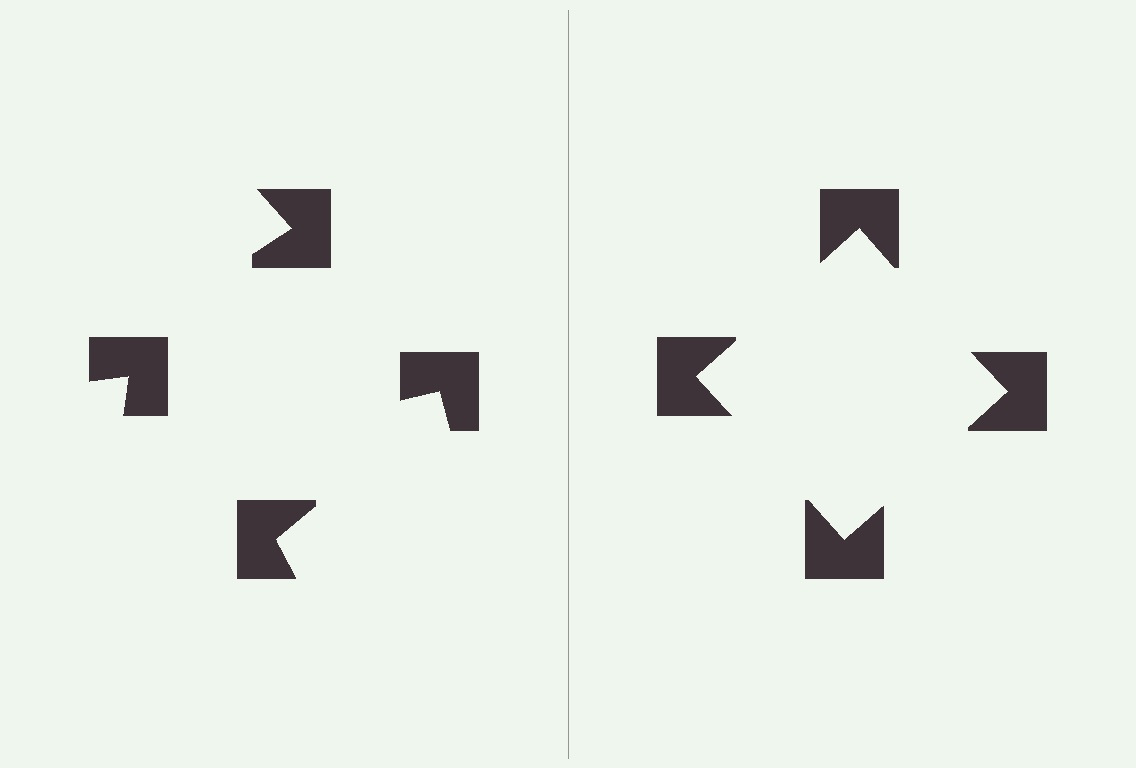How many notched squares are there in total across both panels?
8 — 4 on each side.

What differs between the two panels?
The notched squares are positioned identically on both sides; only the wedge orientations differ. On the right they align to a square; on the left they are misaligned.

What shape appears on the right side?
An illusory square.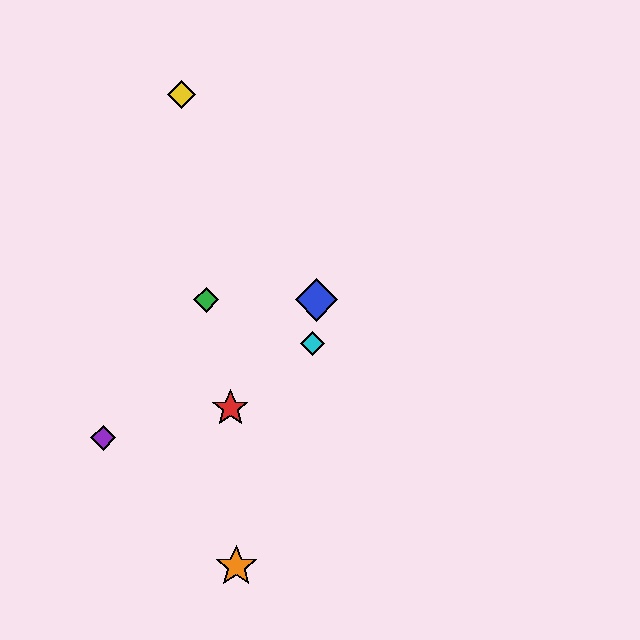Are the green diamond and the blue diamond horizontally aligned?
Yes, both are at y≈300.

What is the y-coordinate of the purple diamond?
The purple diamond is at y≈438.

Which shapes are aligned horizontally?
The blue diamond, the green diamond are aligned horizontally.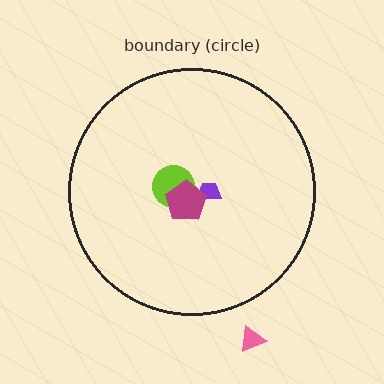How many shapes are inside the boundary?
3 inside, 1 outside.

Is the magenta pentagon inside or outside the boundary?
Inside.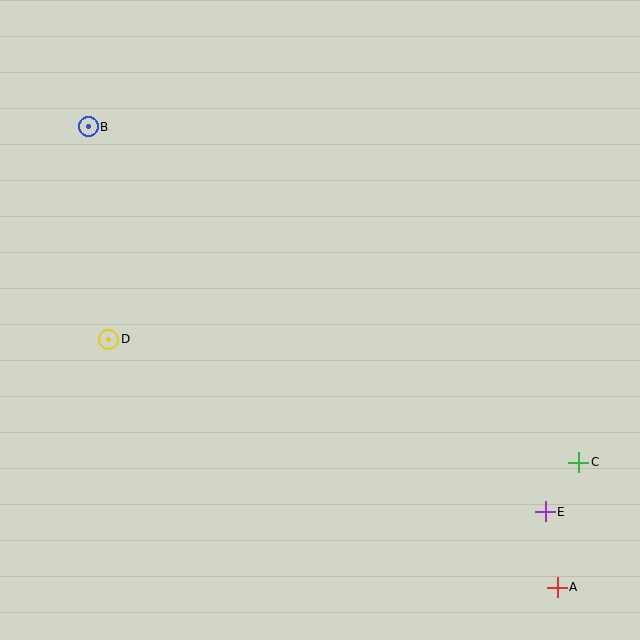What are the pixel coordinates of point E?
Point E is at (545, 512).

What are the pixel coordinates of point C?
Point C is at (579, 462).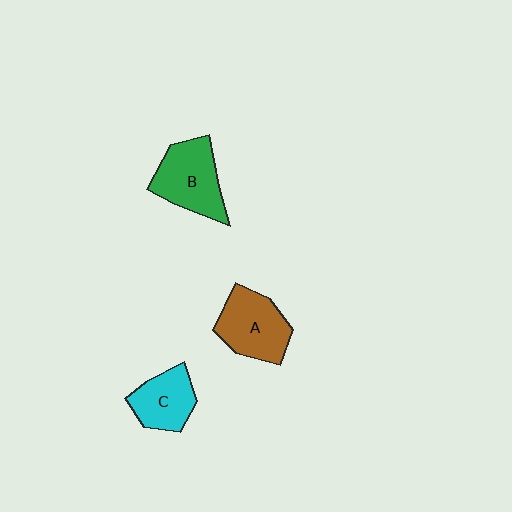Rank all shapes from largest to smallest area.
From largest to smallest: B (green), A (brown), C (cyan).